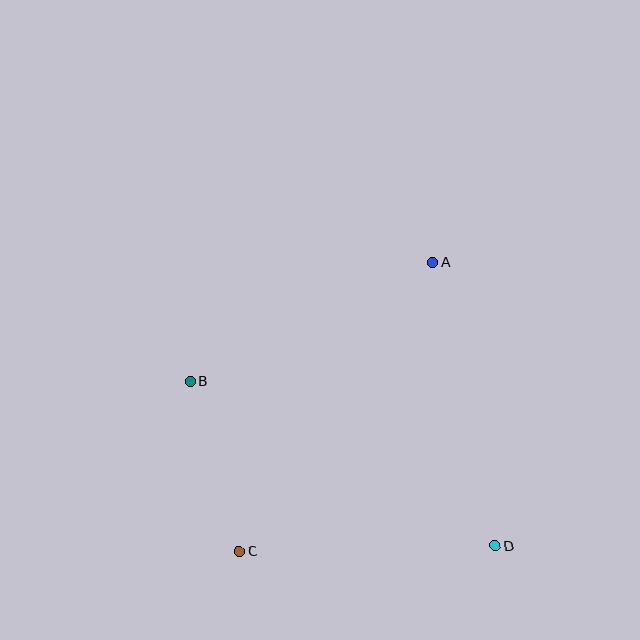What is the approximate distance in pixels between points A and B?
The distance between A and B is approximately 271 pixels.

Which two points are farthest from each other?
Points A and C are farthest from each other.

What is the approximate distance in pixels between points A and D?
The distance between A and D is approximately 291 pixels.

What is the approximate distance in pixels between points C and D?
The distance between C and D is approximately 256 pixels.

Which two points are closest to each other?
Points B and C are closest to each other.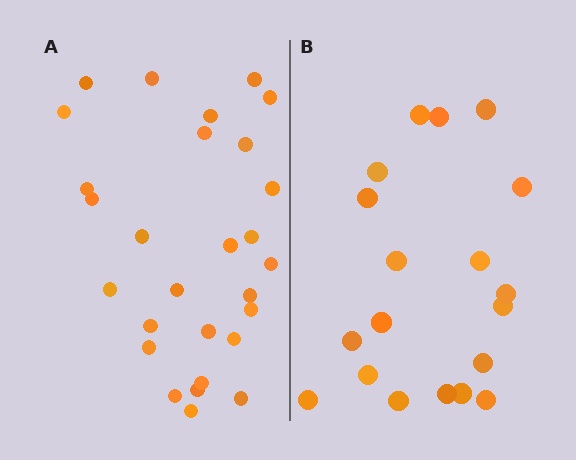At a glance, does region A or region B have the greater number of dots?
Region A (the left region) has more dots.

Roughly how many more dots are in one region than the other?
Region A has roughly 8 or so more dots than region B.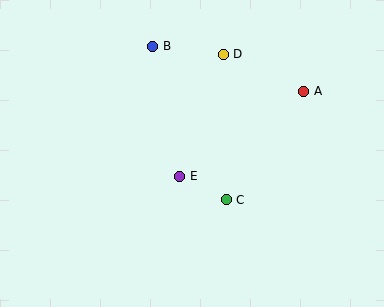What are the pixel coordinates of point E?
Point E is at (180, 176).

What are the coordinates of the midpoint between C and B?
The midpoint between C and B is at (190, 123).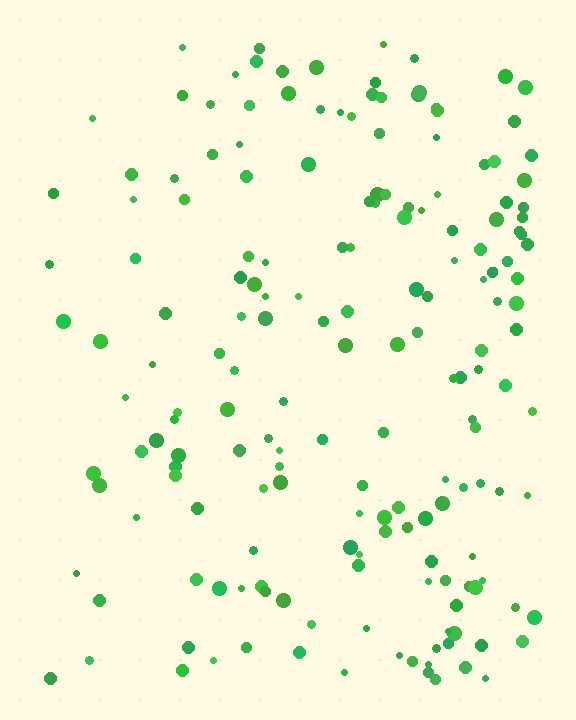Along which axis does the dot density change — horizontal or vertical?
Horizontal.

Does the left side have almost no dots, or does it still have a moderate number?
Still a moderate number, just noticeably fewer than the right.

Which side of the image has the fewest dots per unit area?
The left.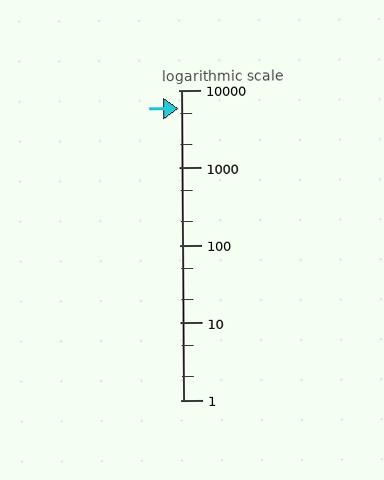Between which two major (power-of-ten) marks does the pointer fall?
The pointer is between 1000 and 10000.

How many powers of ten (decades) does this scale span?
The scale spans 4 decades, from 1 to 10000.